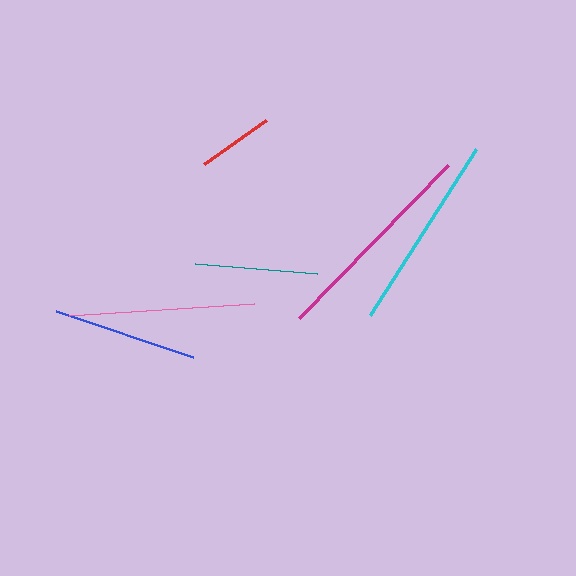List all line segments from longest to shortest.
From longest to shortest: magenta, cyan, pink, blue, teal, red.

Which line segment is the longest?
The magenta line is the longest at approximately 214 pixels.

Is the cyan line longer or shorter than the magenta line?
The magenta line is longer than the cyan line.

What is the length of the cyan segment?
The cyan segment is approximately 197 pixels long.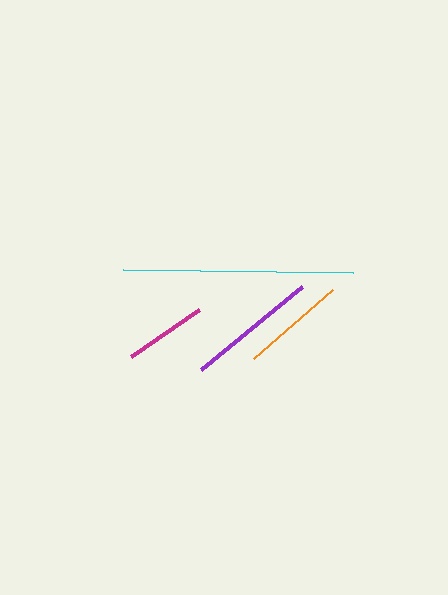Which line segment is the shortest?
The magenta line is the shortest at approximately 83 pixels.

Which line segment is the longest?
The cyan line is the longest at approximately 230 pixels.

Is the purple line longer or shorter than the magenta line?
The purple line is longer than the magenta line.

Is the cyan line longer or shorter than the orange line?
The cyan line is longer than the orange line.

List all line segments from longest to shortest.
From longest to shortest: cyan, purple, orange, magenta.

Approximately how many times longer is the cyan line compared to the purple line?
The cyan line is approximately 1.8 times the length of the purple line.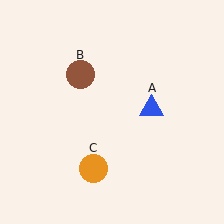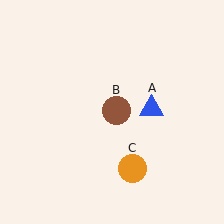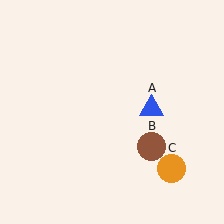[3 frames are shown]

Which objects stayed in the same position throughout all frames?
Blue triangle (object A) remained stationary.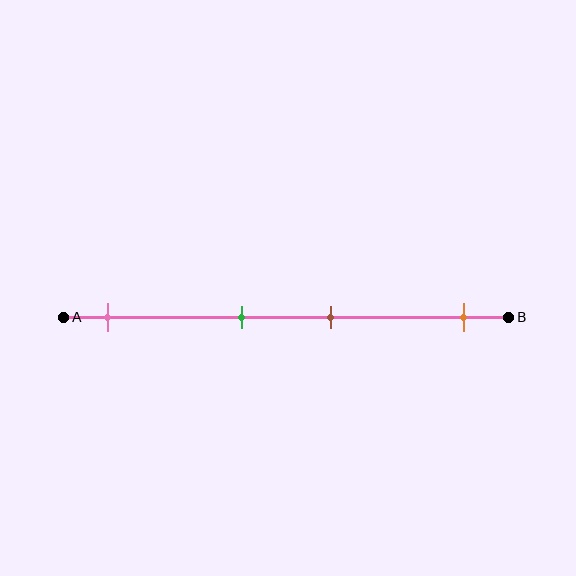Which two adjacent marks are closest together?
The green and brown marks are the closest adjacent pair.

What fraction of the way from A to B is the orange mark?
The orange mark is approximately 90% (0.9) of the way from A to B.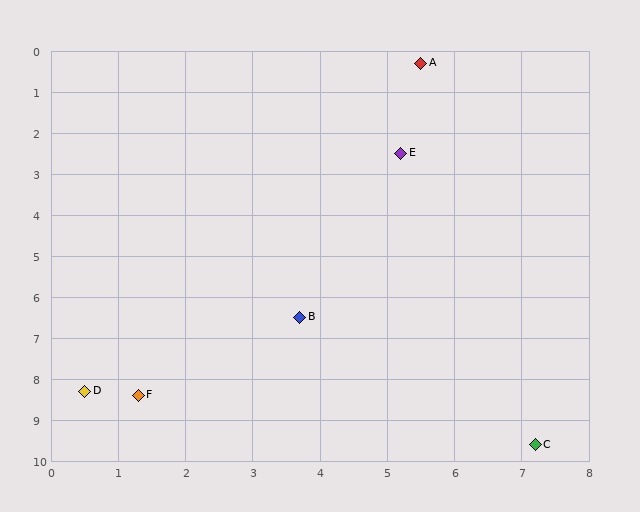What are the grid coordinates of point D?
Point D is at approximately (0.5, 8.3).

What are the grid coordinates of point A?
Point A is at approximately (5.5, 0.3).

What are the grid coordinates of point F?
Point F is at approximately (1.3, 8.4).